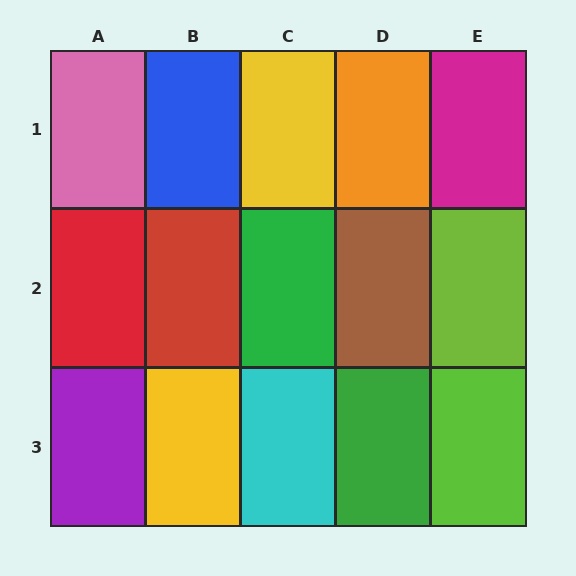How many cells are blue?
1 cell is blue.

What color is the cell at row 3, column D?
Green.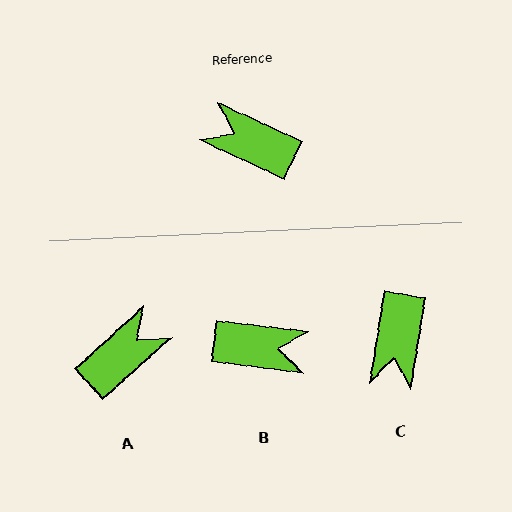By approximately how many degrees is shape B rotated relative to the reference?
Approximately 162 degrees clockwise.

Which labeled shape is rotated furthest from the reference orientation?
B, about 162 degrees away.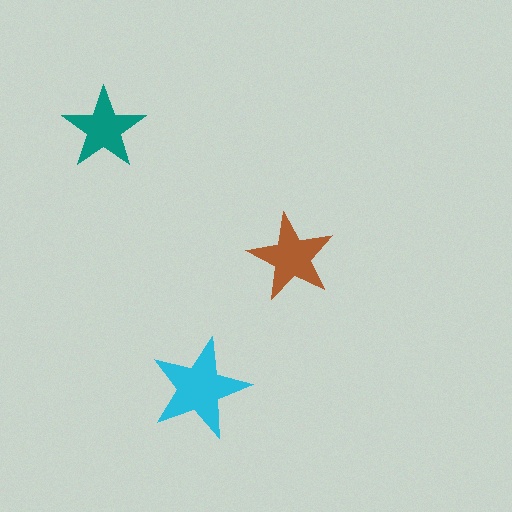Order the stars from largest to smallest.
the cyan one, the brown one, the teal one.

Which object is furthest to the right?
The brown star is rightmost.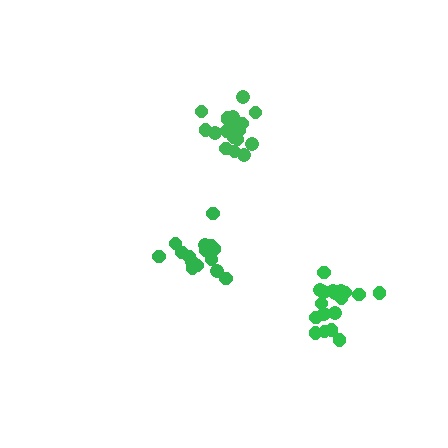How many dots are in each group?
Group 1: 16 dots, Group 2: 19 dots, Group 3: 18 dots (53 total).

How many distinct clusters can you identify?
There are 3 distinct clusters.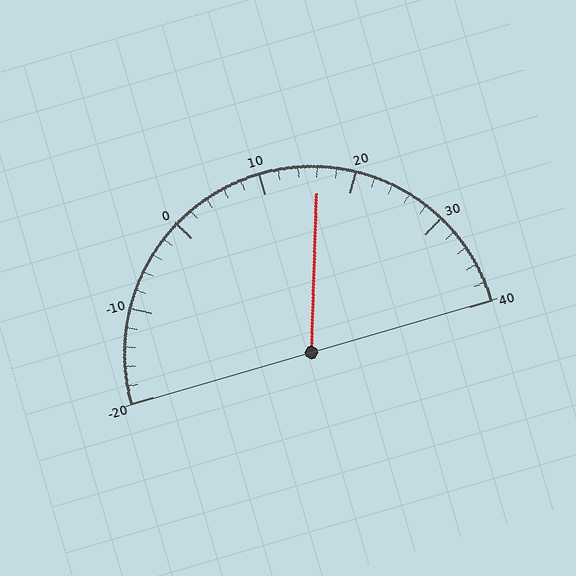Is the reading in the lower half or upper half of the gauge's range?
The reading is in the upper half of the range (-20 to 40).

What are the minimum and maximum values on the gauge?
The gauge ranges from -20 to 40.